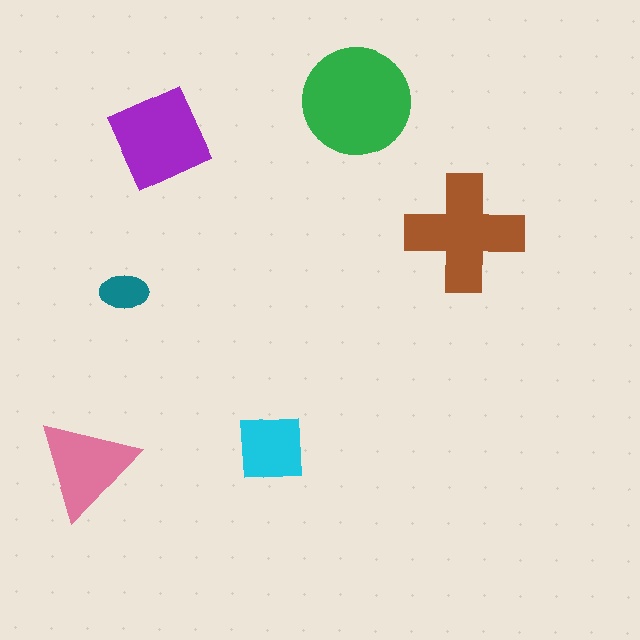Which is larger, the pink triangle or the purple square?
The purple square.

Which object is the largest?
The green circle.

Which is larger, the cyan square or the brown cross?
The brown cross.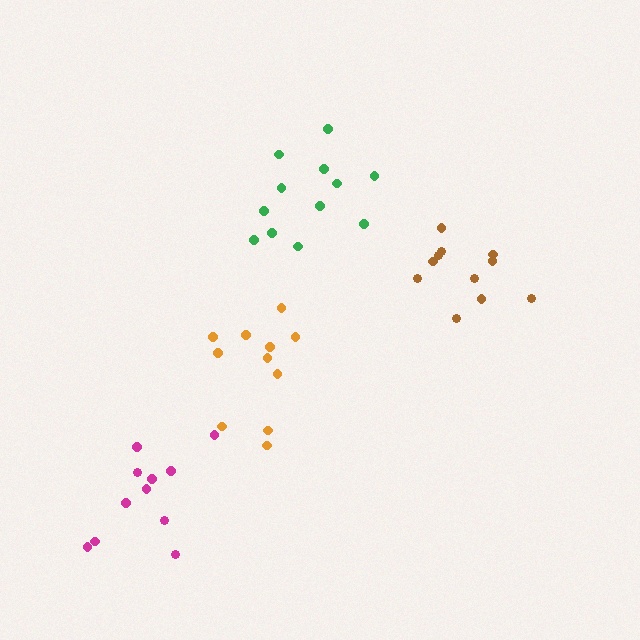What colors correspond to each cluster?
The clusters are colored: orange, green, magenta, brown.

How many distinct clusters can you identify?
There are 4 distinct clusters.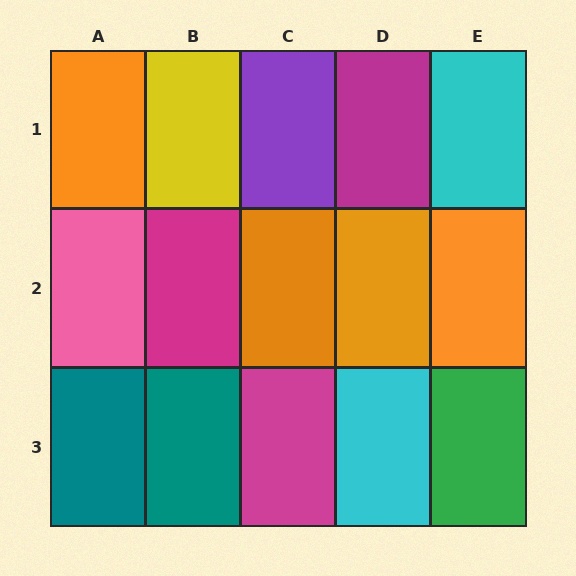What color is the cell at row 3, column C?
Magenta.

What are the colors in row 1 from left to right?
Orange, yellow, purple, magenta, cyan.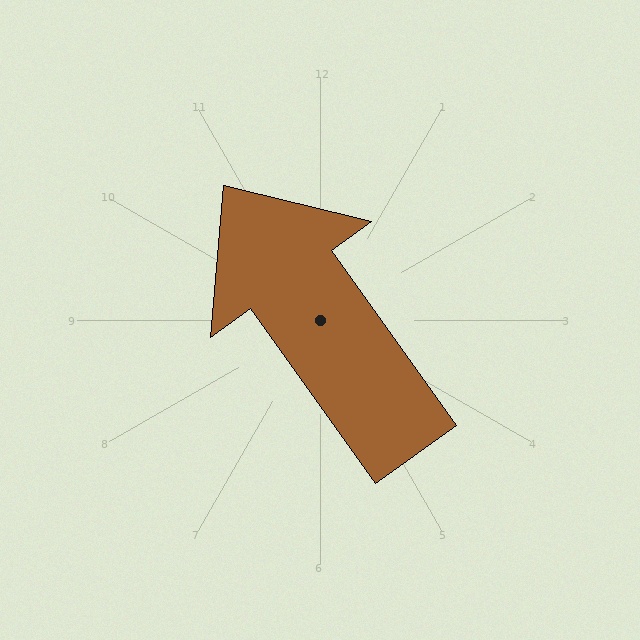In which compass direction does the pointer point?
Northwest.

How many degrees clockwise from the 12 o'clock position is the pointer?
Approximately 324 degrees.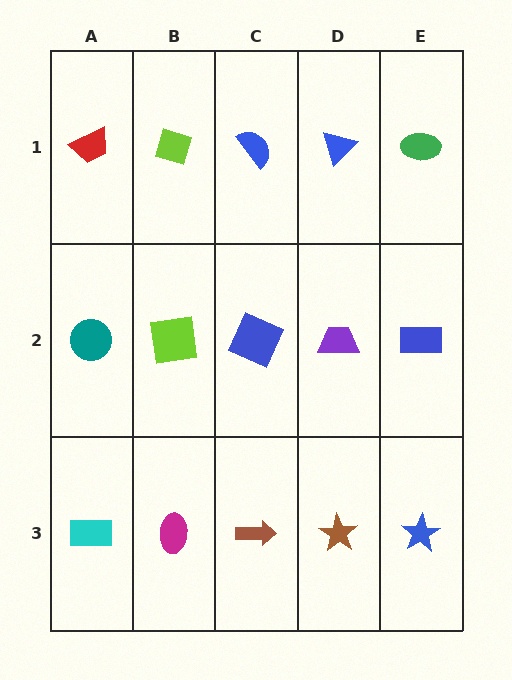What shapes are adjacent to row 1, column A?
A teal circle (row 2, column A), a lime diamond (row 1, column B).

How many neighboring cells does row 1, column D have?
3.